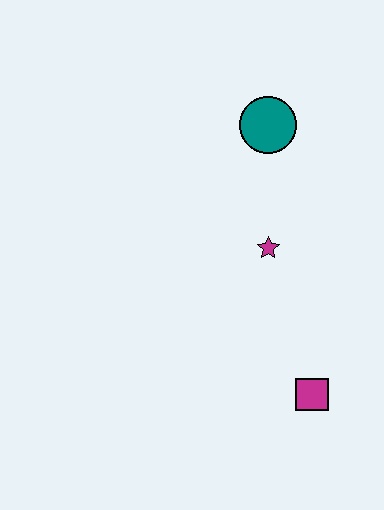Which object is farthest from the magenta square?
The teal circle is farthest from the magenta square.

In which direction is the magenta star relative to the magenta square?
The magenta star is above the magenta square.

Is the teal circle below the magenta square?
No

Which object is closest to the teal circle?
The magenta star is closest to the teal circle.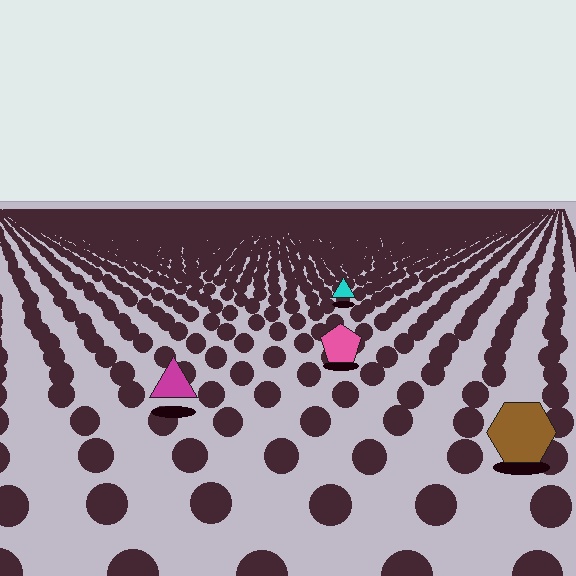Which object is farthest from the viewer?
The cyan triangle is farthest from the viewer. It appears smaller and the ground texture around it is denser.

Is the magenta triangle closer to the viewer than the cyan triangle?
Yes. The magenta triangle is closer — you can tell from the texture gradient: the ground texture is coarser near it.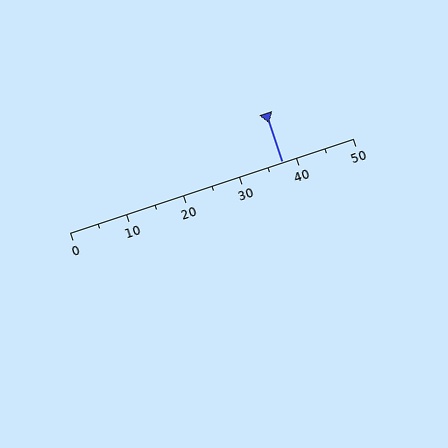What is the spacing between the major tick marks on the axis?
The major ticks are spaced 10 apart.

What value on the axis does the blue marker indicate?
The marker indicates approximately 37.5.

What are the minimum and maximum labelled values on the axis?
The axis runs from 0 to 50.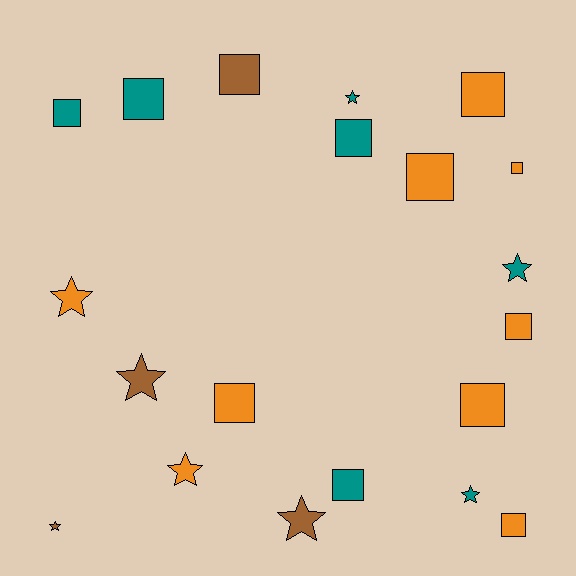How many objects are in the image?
There are 20 objects.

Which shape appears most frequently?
Square, with 12 objects.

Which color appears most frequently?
Orange, with 9 objects.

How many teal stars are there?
There are 3 teal stars.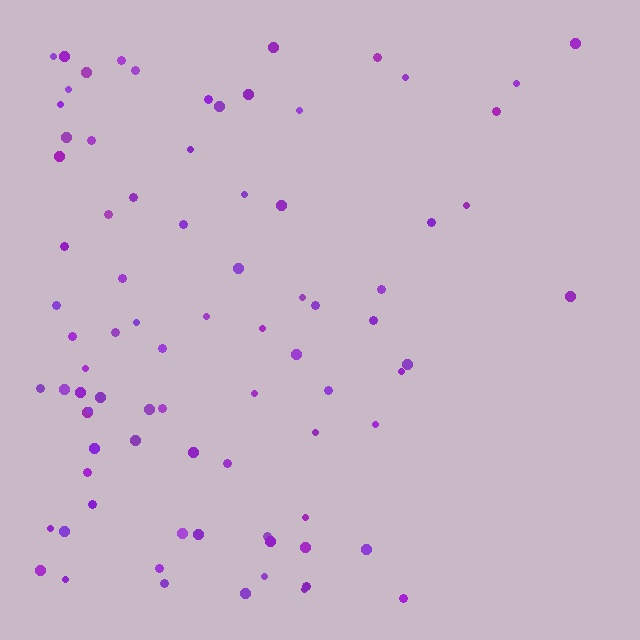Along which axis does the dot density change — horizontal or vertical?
Horizontal.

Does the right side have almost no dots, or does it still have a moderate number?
Still a moderate number, just noticeably fewer than the left.